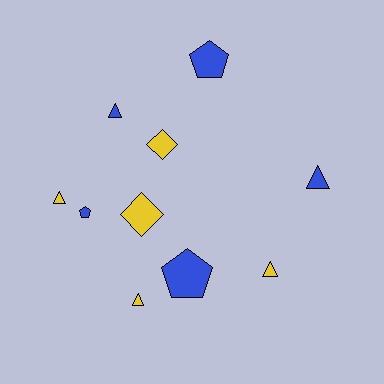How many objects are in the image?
There are 10 objects.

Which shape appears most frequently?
Triangle, with 5 objects.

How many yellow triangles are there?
There are 3 yellow triangles.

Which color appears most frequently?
Blue, with 5 objects.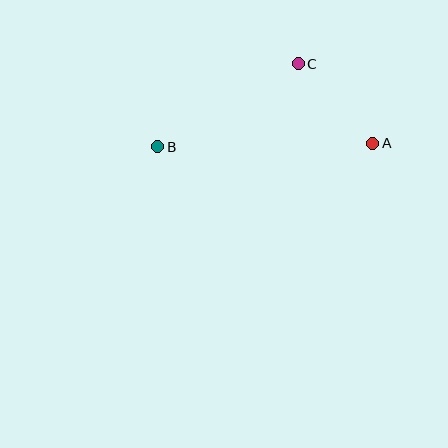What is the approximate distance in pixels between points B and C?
The distance between B and C is approximately 163 pixels.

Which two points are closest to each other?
Points A and C are closest to each other.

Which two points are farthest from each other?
Points A and B are farthest from each other.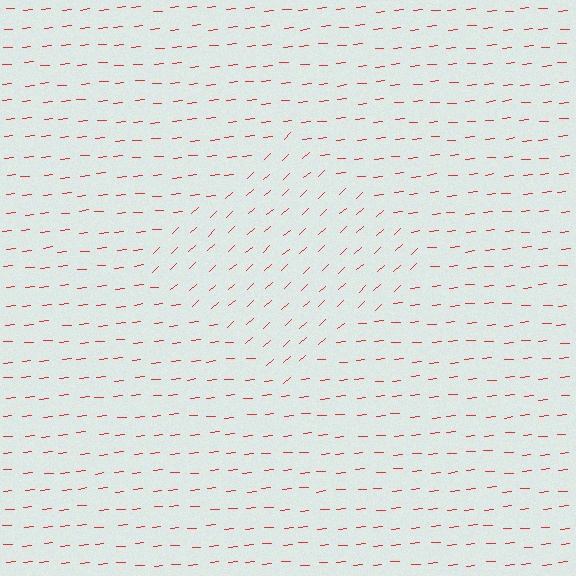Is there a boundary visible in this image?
Yes, there is a texture boundary formed by a change in line orientation.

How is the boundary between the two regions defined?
The boundary is defined purely by a change in line orientation (approximately 37 degrees difference). All lines are the same color and thickness.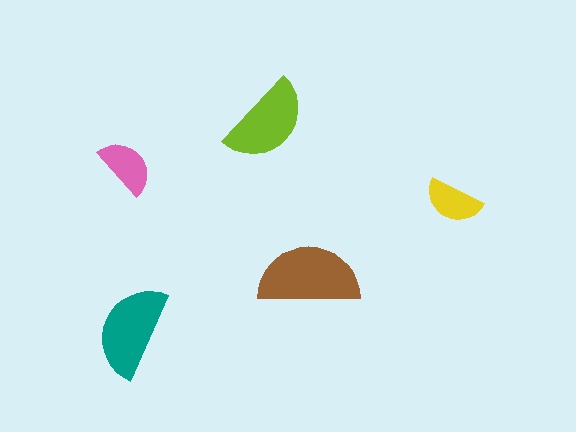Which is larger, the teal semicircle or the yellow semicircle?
The teal one.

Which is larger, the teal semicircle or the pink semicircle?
The teal one.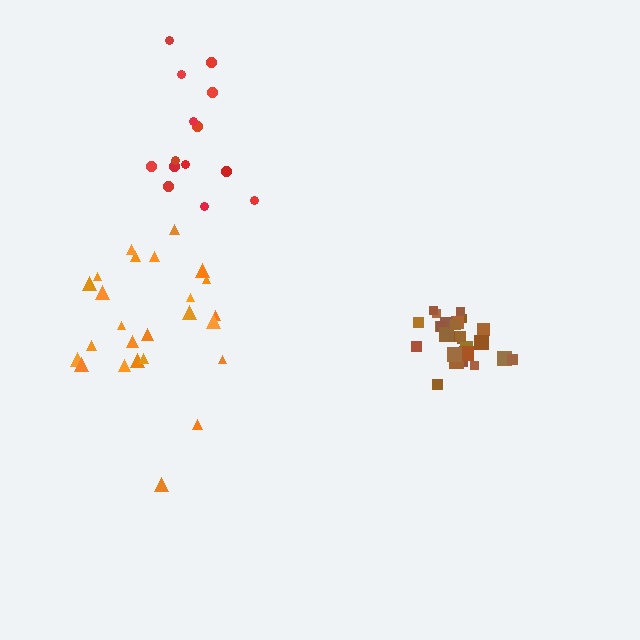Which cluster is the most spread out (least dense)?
Orange.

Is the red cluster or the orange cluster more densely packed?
Red.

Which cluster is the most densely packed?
Brown.